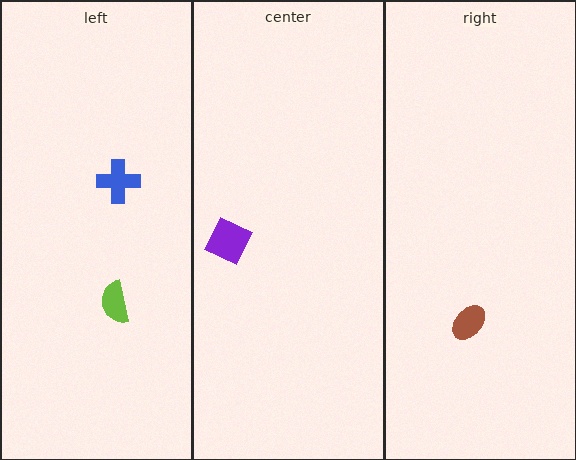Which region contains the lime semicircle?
The left region.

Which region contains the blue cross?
The left region.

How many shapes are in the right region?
1.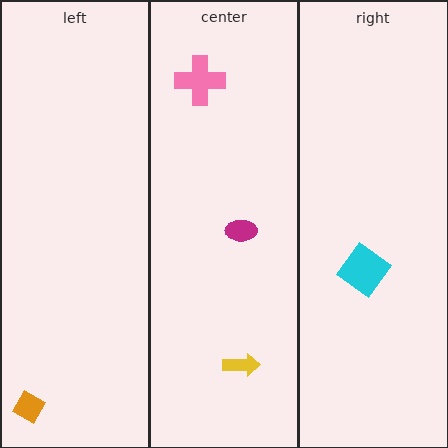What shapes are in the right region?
The cyan diamond.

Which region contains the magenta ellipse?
The center region.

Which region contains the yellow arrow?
The center region.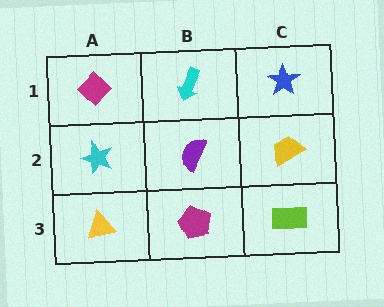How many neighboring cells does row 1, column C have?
2.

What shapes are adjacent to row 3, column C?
A yellow trapezoid (row 2, column C), a magenta pentagon (row 3, column B).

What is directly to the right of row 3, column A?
A magenta pentagon.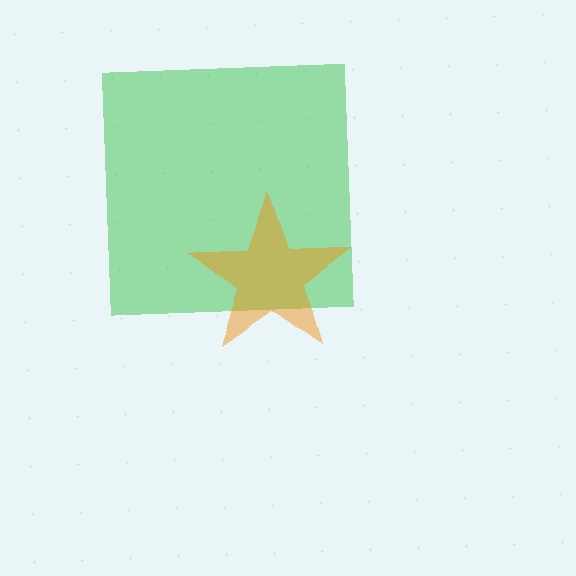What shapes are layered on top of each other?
The layered shapes are: a green square, an orange star.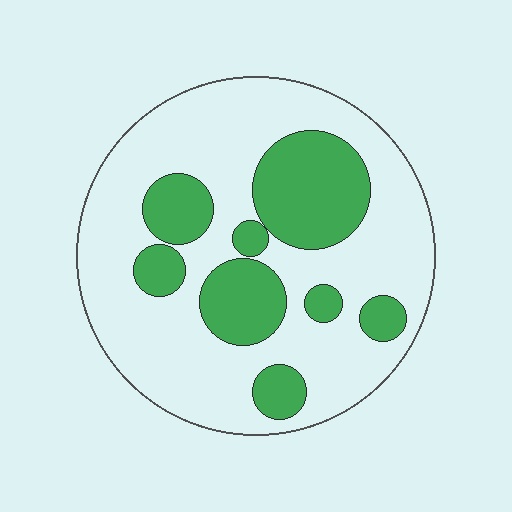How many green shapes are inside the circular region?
8.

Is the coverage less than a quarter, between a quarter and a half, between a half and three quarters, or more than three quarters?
Between a quarter and a half.